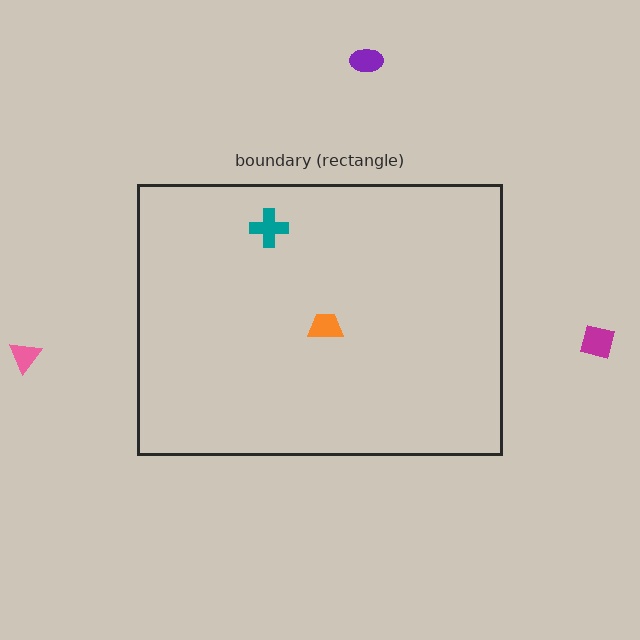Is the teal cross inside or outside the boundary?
Inside.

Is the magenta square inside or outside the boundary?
Outside.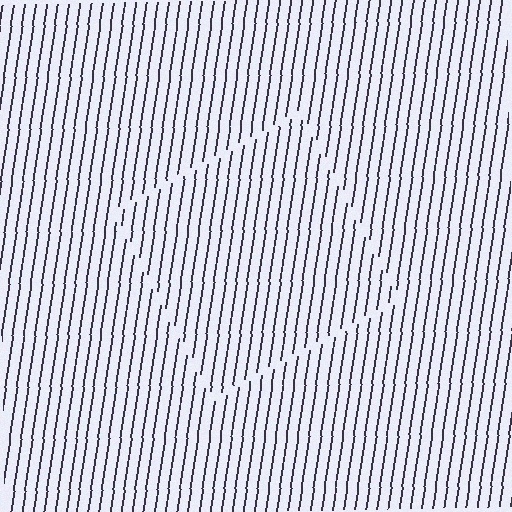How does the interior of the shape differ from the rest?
The interior of the shape contains the same grating, shifted by half a period — the contour is defined by the phase discontinuity where line-ends from the inner and outer gratings abut.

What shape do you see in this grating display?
An illusory square. The interior of the shape contains the same grating, shifted by half a period — the contour is defined by the phase discontinuity where line-ends from the inner and outer gratings abut.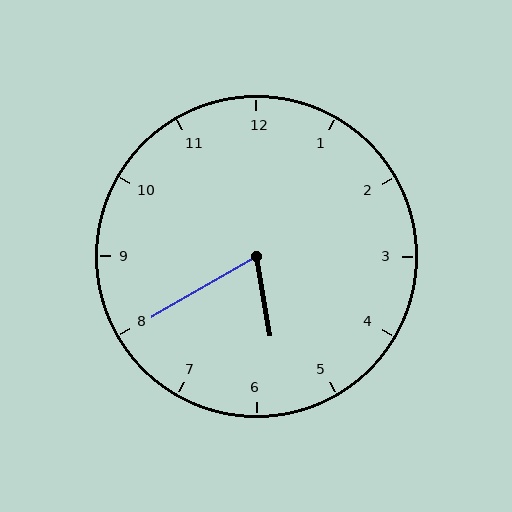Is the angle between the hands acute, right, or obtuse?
It is acute.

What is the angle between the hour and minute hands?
Approximately 70 degrees.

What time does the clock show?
5:40.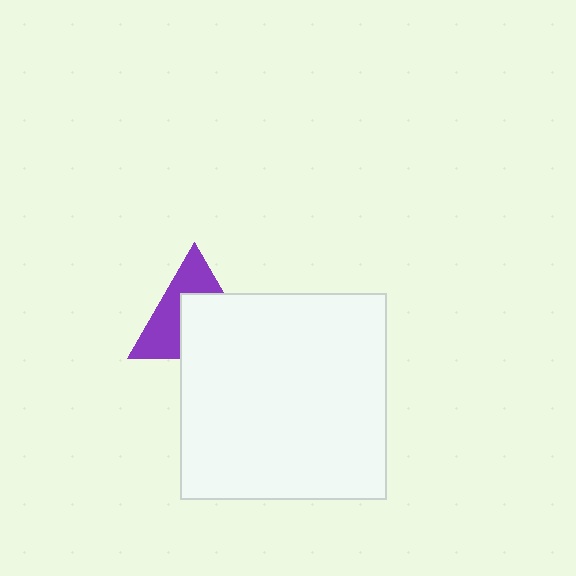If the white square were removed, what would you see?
You would see the complete purple triangle.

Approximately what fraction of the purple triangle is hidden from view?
Roughly 53% of the purple triangle is hidden behind the white square.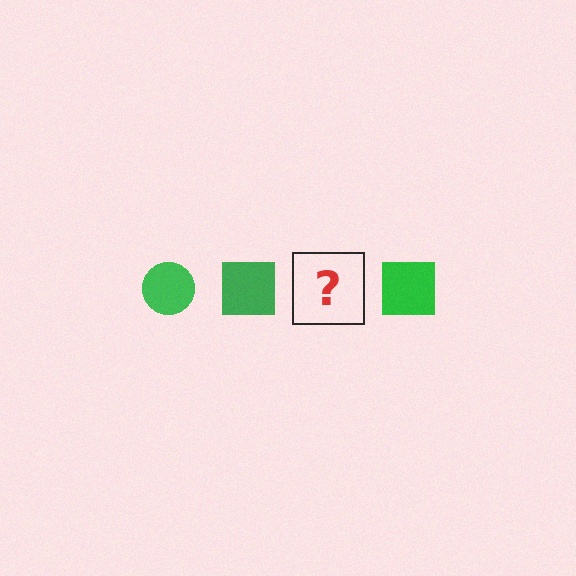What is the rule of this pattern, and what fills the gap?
The rule is that the pattern cycles through circle, square shapes in green. The gap should be filled with a green circle.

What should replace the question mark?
The question mark should be replaced with a green circle.